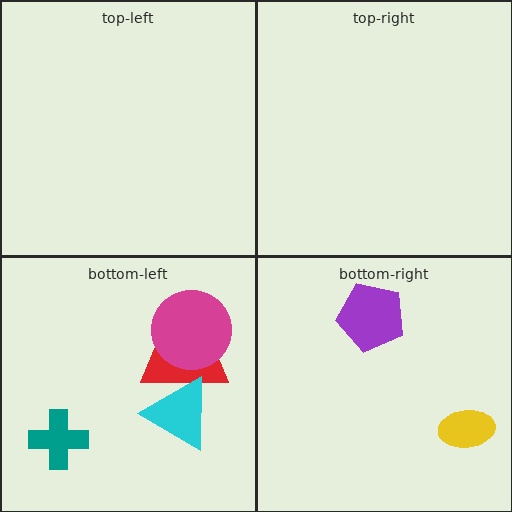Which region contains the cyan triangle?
The bottom-left region.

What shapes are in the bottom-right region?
The yellow ellipse, the purple pentagon.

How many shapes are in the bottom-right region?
2.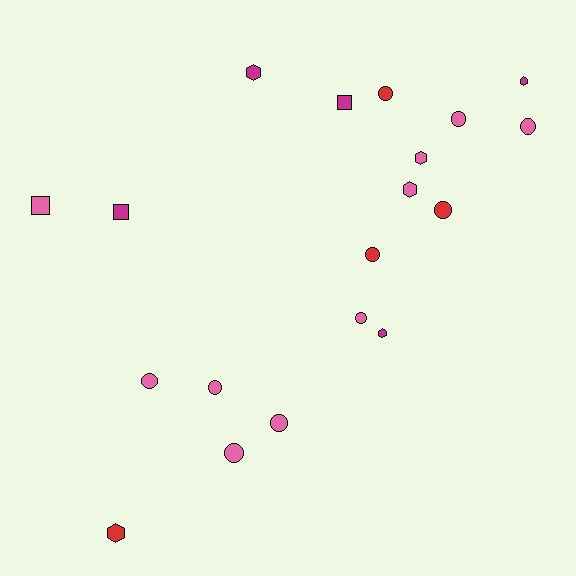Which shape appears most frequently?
Circle, with 10 objects.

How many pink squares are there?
There is 1 pink square.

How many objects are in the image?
There are 19 objects.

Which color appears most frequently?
Pink, with 10 objects.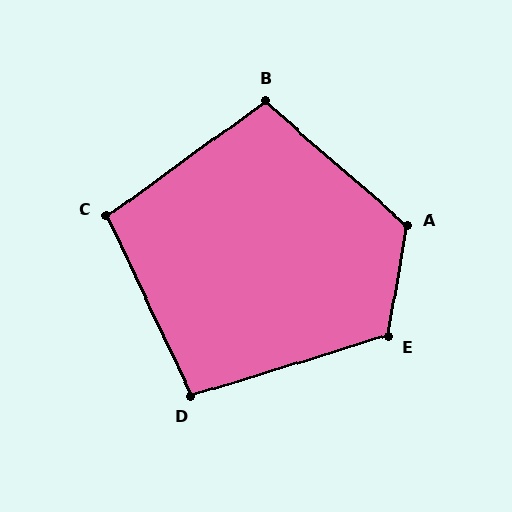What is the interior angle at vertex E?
Approximately 117 degrees (obtuse).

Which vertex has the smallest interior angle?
D, at approximately 98 degrees.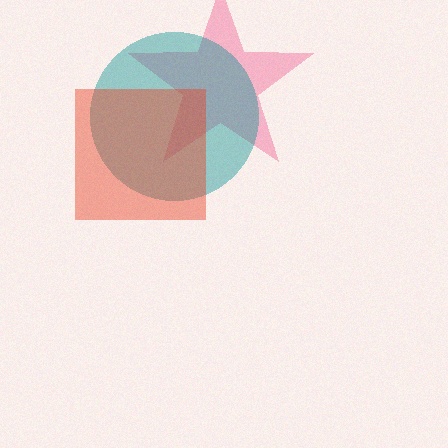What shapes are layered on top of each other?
The layered shapes are: a pink star, a teal circle, a red square.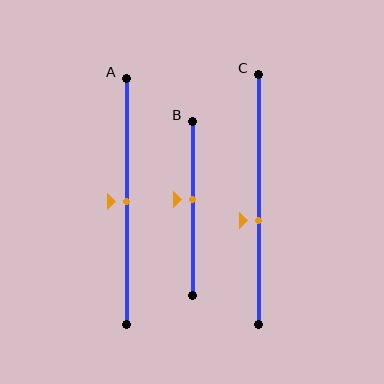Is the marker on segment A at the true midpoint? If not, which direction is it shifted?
Yes, the marker on segment A is at the true midpoint.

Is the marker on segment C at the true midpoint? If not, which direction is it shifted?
No, the marker on segment C is shifted downward by about 9% of the segment length.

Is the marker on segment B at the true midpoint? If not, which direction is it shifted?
No, the marker on segment B is shifted upward by about 5% of the segment length.